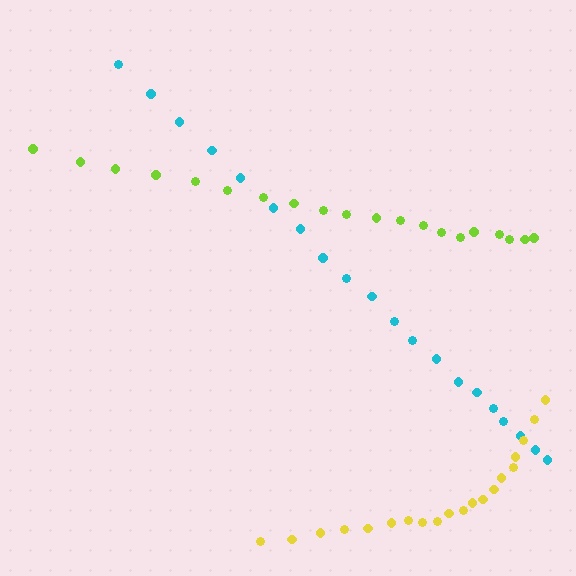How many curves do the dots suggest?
There are 3 distinct paths.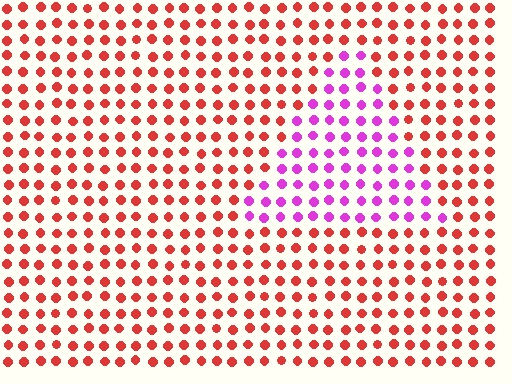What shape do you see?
I see a triangle.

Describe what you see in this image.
The image is filled with small red elements in a uniform arrangement. A triangle-shaped region is visible where the elements are tinted to a slightly different hue, forming a subtle color boundary.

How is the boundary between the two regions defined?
The boundary is defined purely by a slight shift in hue (about 59 degrees). Spacing, size, and orientation are identical on both sides.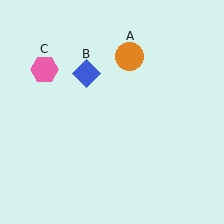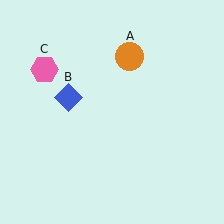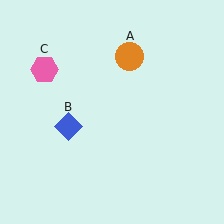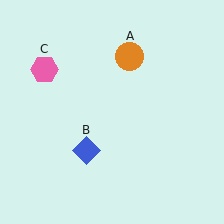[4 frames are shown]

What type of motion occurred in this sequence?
The blue diamond (object B) rotated counterclockwise around the center of the scene.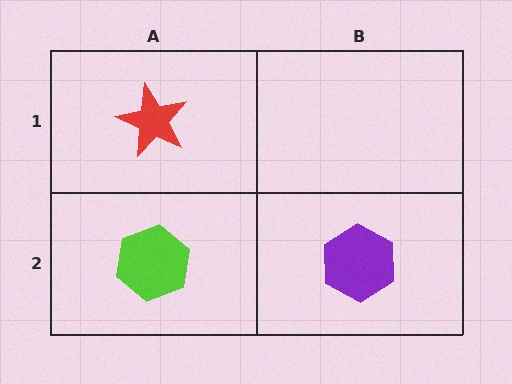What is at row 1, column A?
A red star.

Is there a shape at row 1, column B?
No, that cell is empty.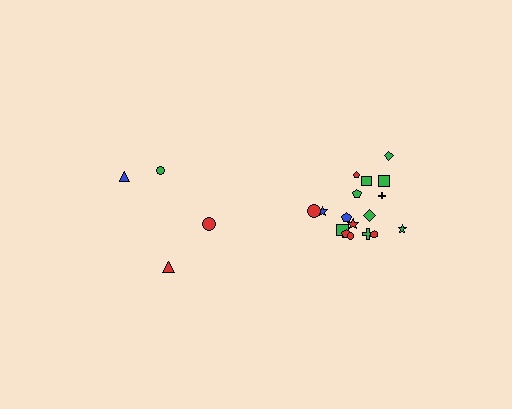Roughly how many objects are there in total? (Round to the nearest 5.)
Roughly 20 objects in total.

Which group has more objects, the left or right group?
The right group.